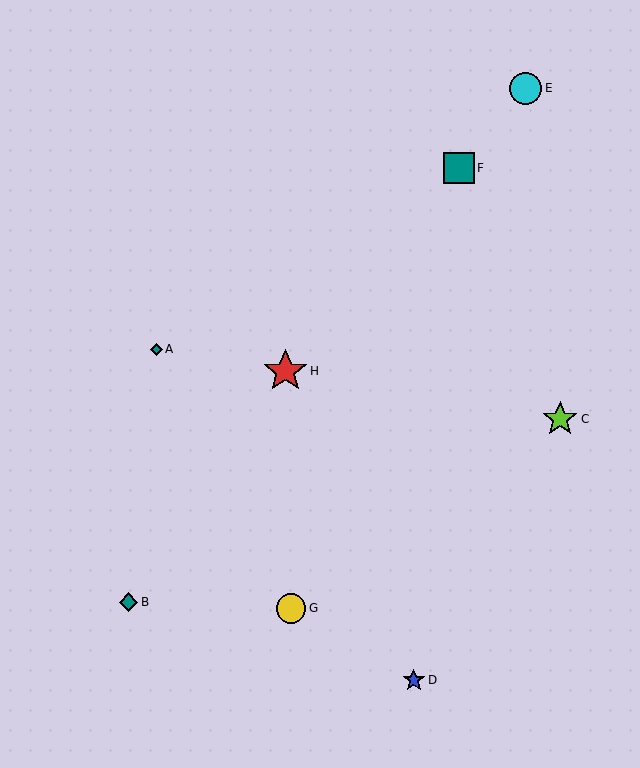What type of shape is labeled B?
Shape B is a teal diamond.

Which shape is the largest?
The red star (labeled H) is the largest.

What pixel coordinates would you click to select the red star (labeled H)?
Click at (285, 371) to select the red star H.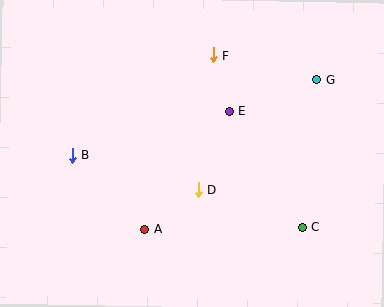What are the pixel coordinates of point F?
Point F is at (213, 55).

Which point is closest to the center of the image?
Point D at (199, 190) is closest to the center.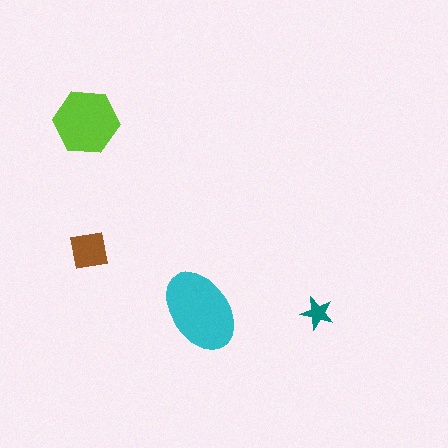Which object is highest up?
The lime hexagon is topmost.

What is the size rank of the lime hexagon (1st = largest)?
2nd.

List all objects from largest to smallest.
The cyan ellipse, the lime hexagon, the brown square, the teal star.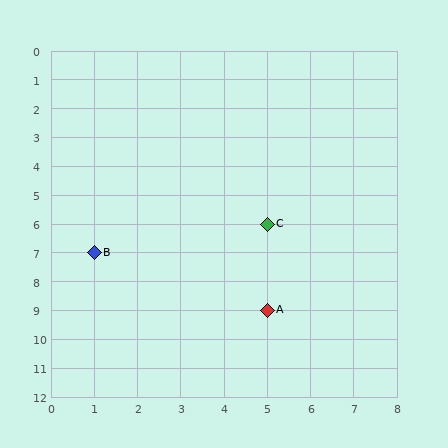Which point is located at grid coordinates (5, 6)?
Point C is at (5, 6).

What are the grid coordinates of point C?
Point C is at grid coordinates (5, 6).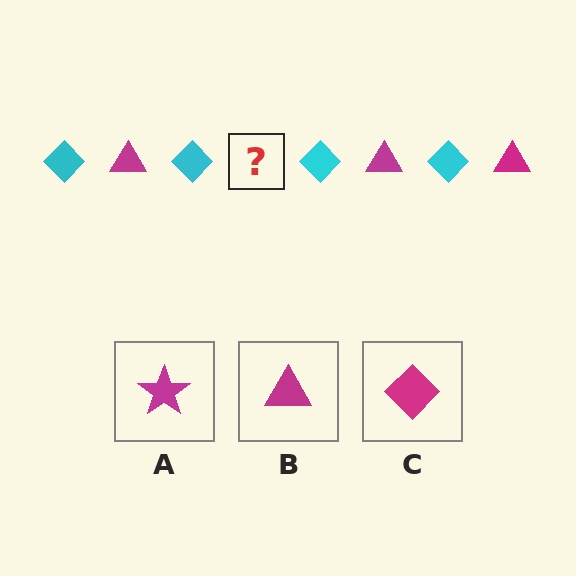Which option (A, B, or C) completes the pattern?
B.